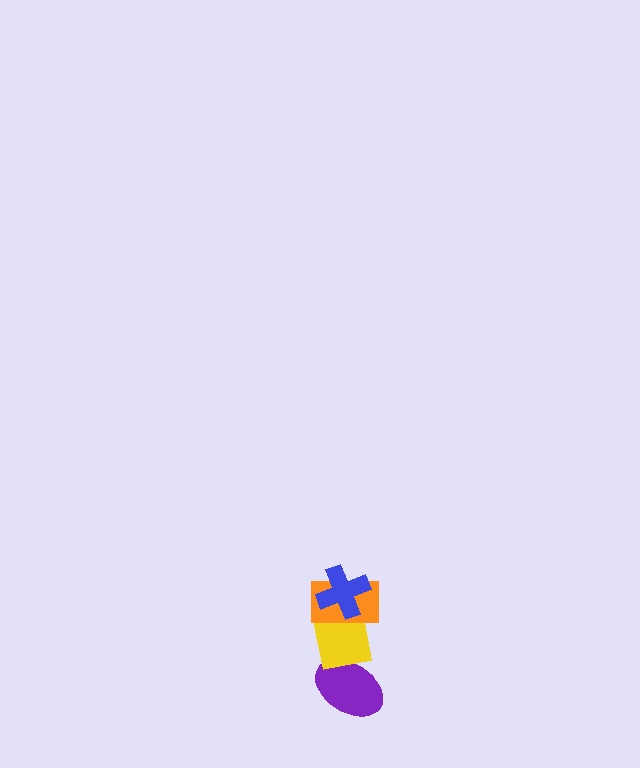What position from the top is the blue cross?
The blue cross is 1st from the top.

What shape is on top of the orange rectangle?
The blue cross is on top of the orange rectangle.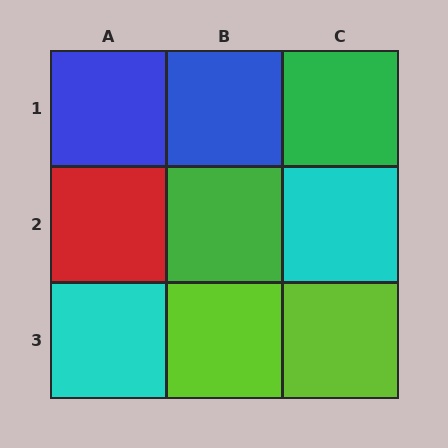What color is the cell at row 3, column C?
Lime.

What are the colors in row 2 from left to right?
Red, green, cyan.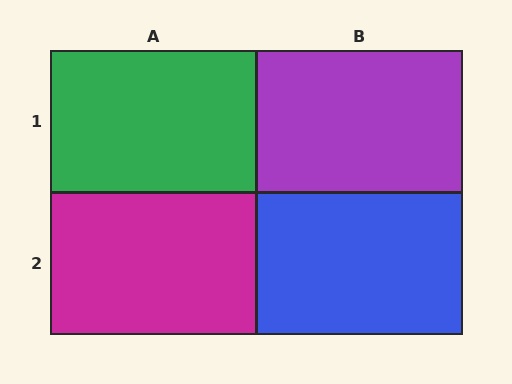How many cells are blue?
1 cell is blue.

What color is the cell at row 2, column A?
Magenta.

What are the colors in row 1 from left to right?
Green, purple.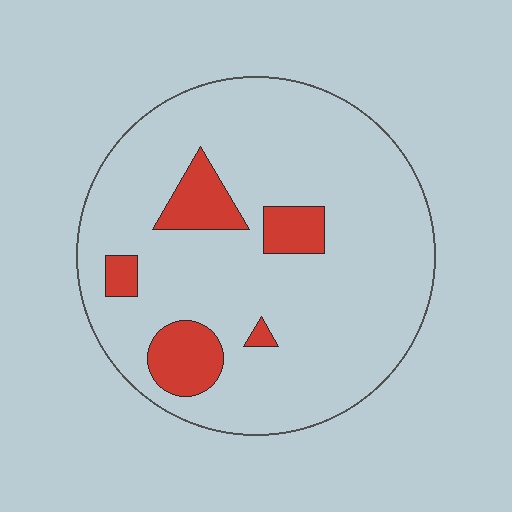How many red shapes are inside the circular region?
5.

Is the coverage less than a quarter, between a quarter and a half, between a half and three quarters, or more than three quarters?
Less than a quarter.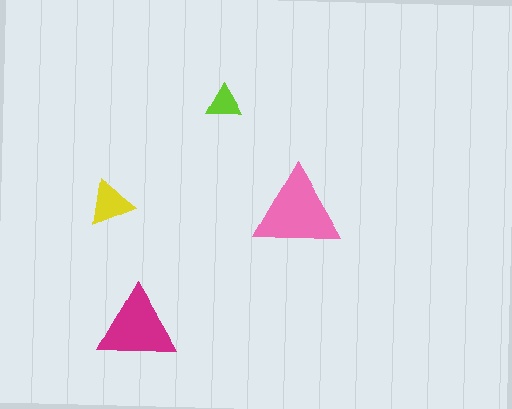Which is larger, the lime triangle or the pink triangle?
The pink one.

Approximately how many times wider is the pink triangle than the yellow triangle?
About 2 times wider.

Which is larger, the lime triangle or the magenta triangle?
The magenta one.